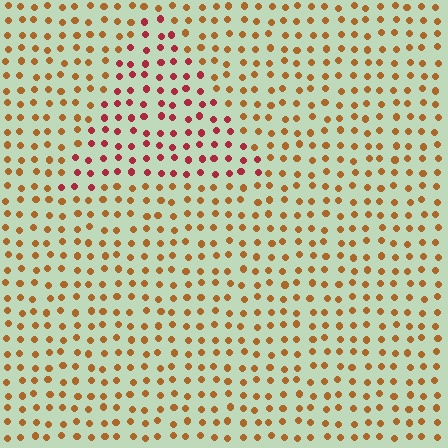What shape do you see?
I see a triangle.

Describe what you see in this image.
The image is filled with small brown elements in a uniform arrangement. A triangle-shaped region is visible where the elements are tinted to a slightly different hue, forming a subtle color boundary.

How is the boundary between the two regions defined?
The boundary is defined purely by a slight shift in hue (about 37 degrees). Spacing, size, and orientation are identical on both sides.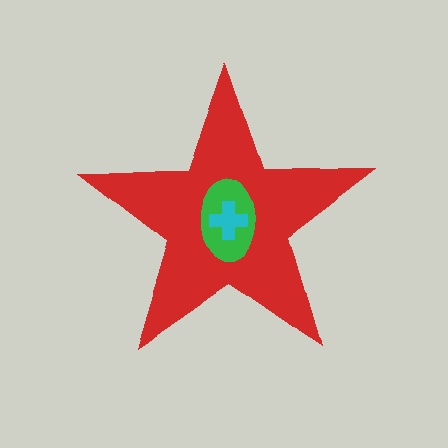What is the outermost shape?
The red star.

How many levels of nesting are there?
3.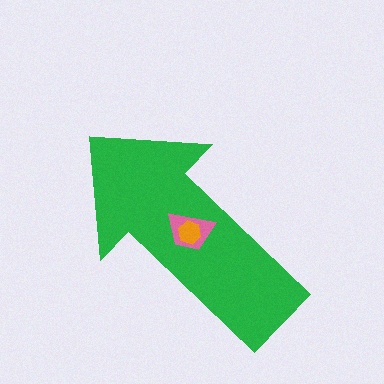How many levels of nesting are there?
3.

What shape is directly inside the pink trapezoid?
The orange hexagon.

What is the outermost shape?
The green arrow.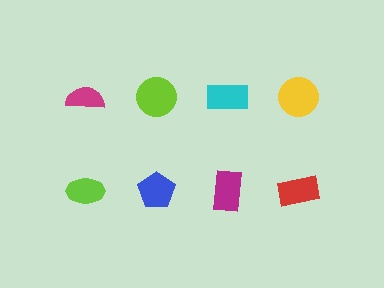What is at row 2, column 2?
A blue pentagon.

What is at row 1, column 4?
A yellow circle.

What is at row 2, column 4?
A red rectangle.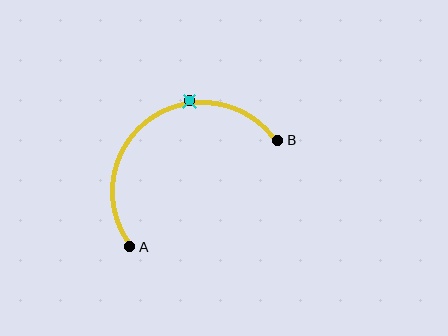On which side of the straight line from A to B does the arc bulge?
The arc bulges above and to the left of the straight line connecting A and B.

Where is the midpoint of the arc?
The arc midpoint is the point on the curve farthest from the straight line joining A and B. It sits above and to the left of that line.